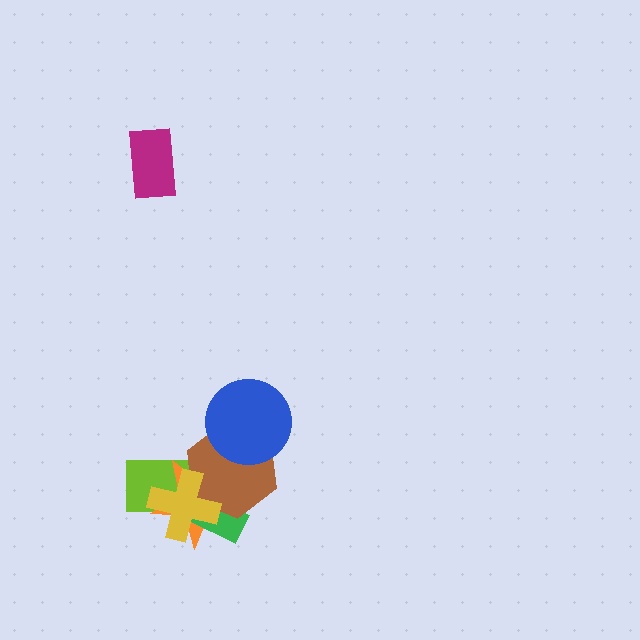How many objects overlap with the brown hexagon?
5 objects overlap with the brown hexagon.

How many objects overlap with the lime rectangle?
4 objects overlap with the lime rectangle.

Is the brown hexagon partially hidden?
Yes, it is partially covered by another shape.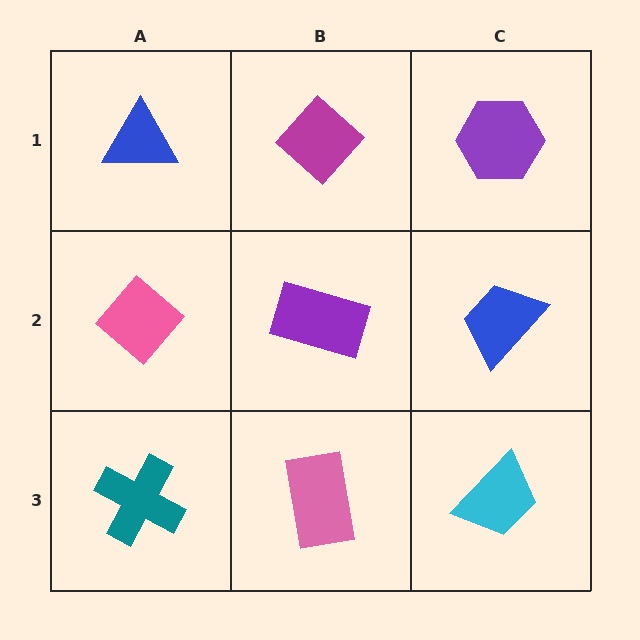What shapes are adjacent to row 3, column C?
A blue trapezoid (row 2, column C), a pink rectangle (row 3, column B).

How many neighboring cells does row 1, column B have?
3.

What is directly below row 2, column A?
A teal cross.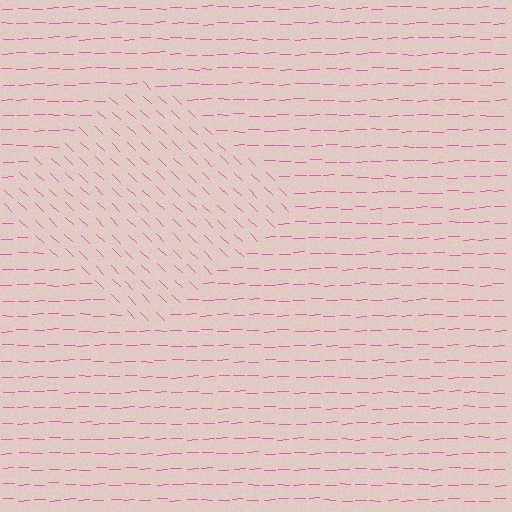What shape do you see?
I see a diamond.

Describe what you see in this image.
The image is filled with small pink line segments. A diamond region in the image has lines oriented differently from the surrounding lines, creating a visible texture boundary.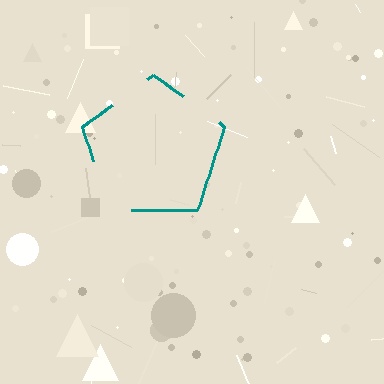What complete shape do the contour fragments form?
The contour fragments form a pentagon.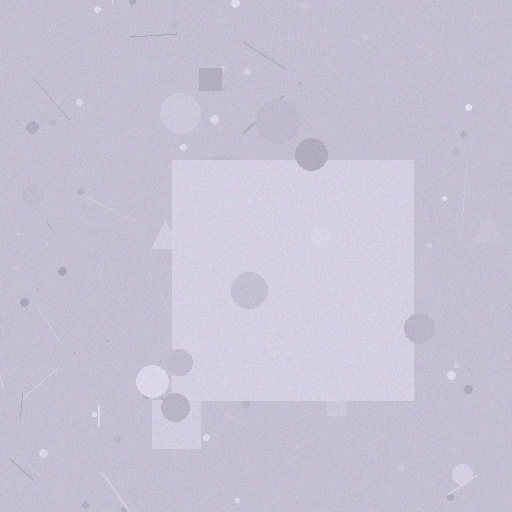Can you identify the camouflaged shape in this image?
The camouflaged shape is a square.